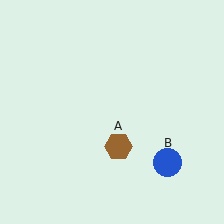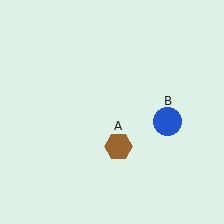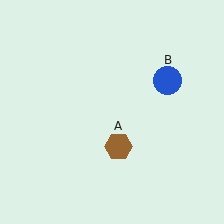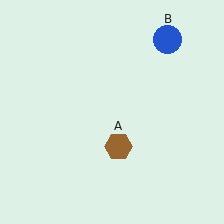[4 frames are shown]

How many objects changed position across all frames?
1 object changed position: blue circle (object B).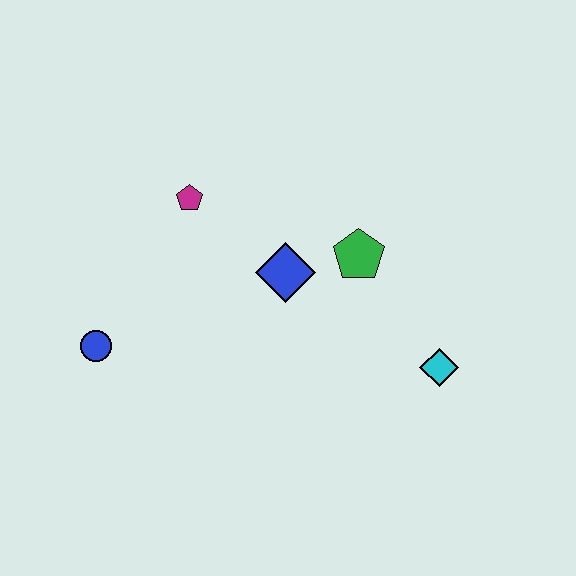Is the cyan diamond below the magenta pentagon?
Yes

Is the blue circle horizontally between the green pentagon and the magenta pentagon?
No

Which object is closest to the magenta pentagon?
The blue diamond is closest to the magenta pentagon.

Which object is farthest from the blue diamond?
The blue circle is farthest from the blue diamond.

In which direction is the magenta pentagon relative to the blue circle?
The magenta pentagon is above the blue circle.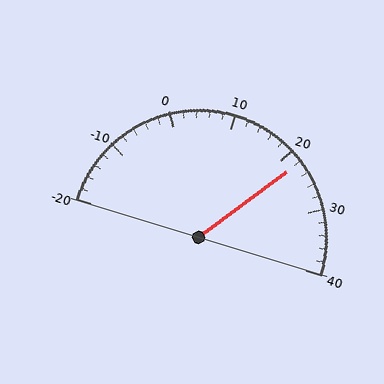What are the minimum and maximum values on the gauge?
The gauge ranges from -20 to 40.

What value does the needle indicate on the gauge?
The needle indicates approximately 22.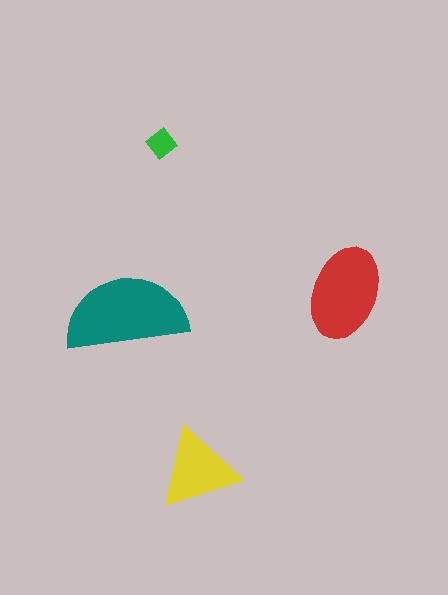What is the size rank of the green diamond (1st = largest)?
4th.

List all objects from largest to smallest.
The teal semicircle, the red ellipse, the yellow triangle, the green diamond.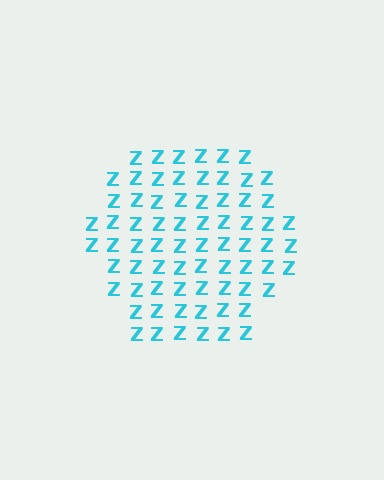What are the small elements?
The small elements are letter Z's.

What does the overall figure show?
The overall figure shows a hexagon.